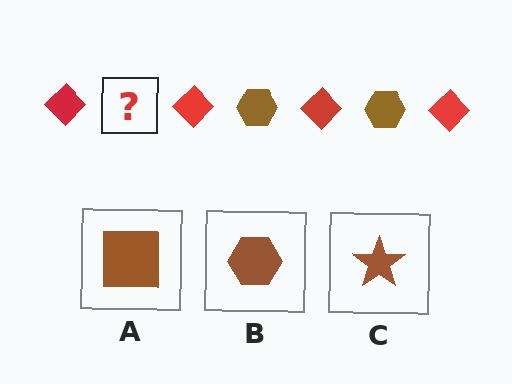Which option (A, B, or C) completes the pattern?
B.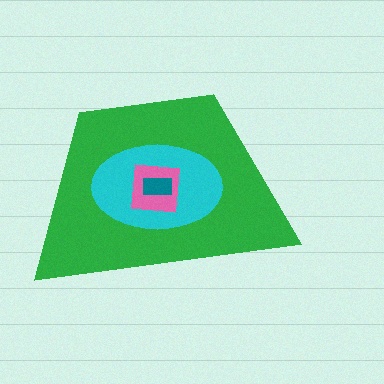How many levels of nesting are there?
4.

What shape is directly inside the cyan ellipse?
The pink square.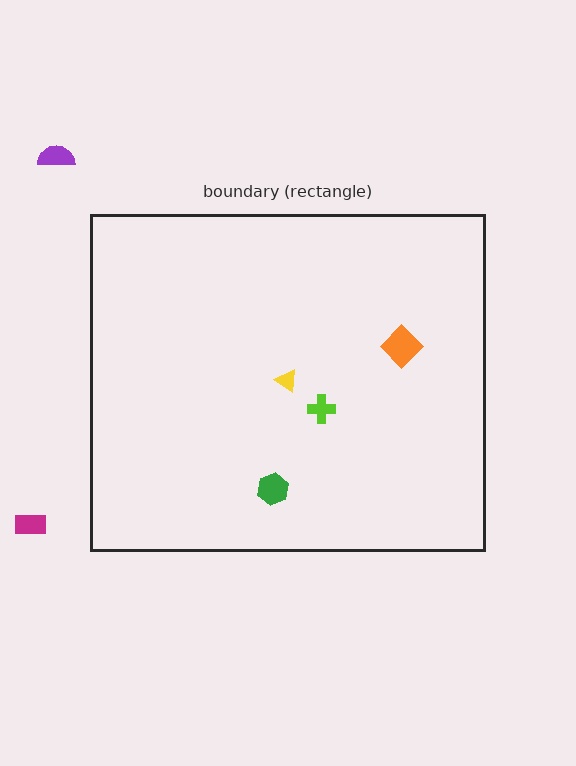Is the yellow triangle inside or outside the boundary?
Inside.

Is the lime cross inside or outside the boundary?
Inside.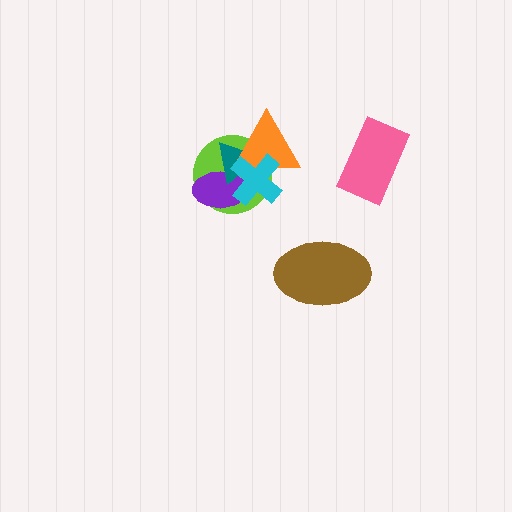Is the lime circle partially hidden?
Yes, it is partially covered by another shape.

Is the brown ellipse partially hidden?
No, no other shape covers it.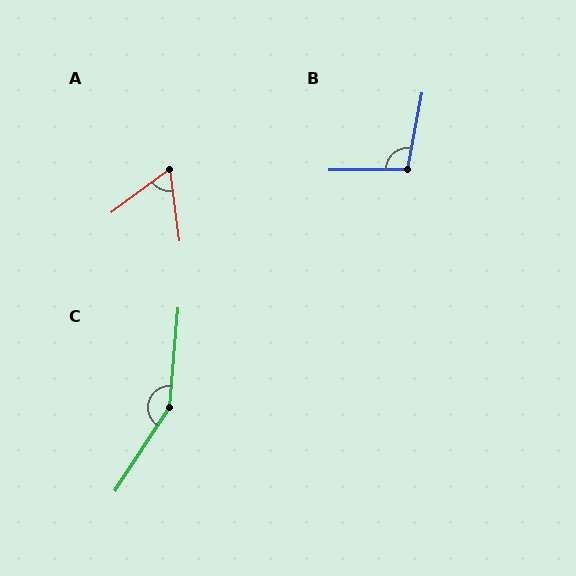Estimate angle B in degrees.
Approximately 101 degrees.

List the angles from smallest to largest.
A (61°), B (101°), C (152°).